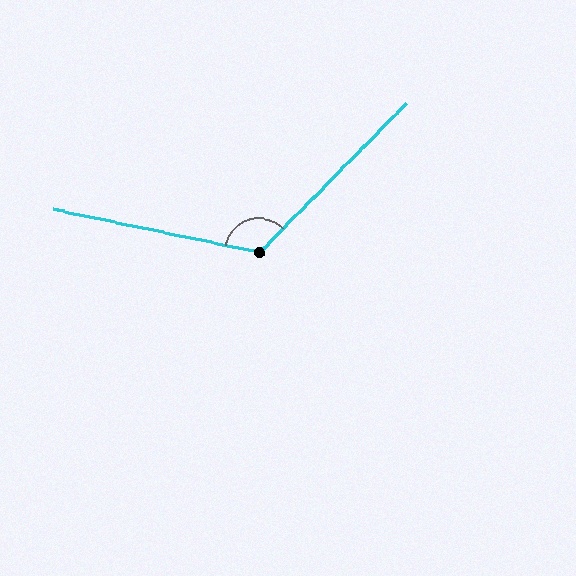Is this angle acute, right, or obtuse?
It is obtuse.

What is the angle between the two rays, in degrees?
Approximately 123 degrees.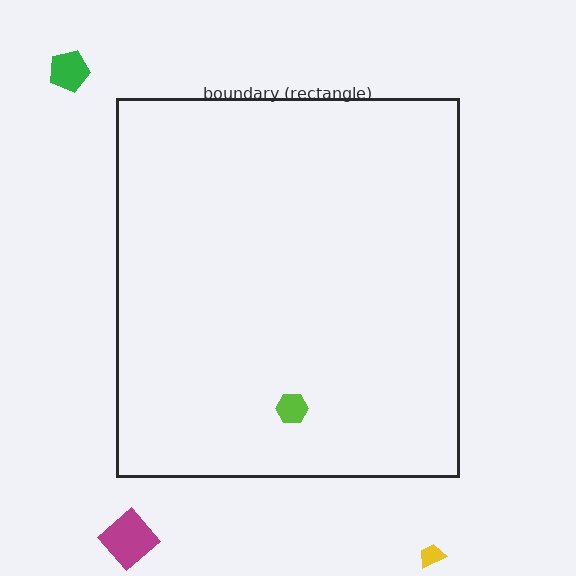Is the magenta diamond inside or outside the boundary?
Outside.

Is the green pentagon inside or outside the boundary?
Outside.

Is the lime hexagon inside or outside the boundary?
Inside.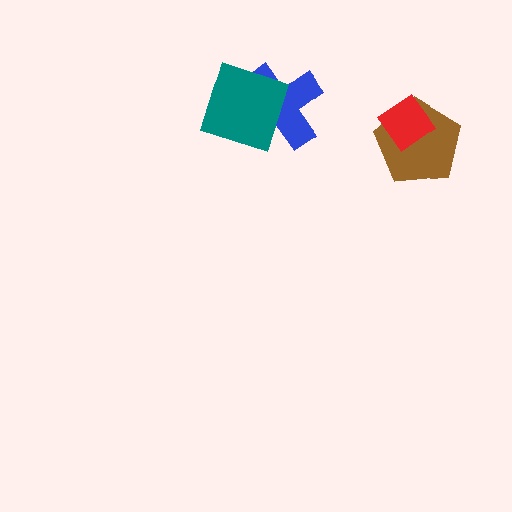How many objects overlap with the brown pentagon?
1 object overlaps with the brown pentagon.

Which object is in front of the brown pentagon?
The red diamond is in front of the brown pentagon.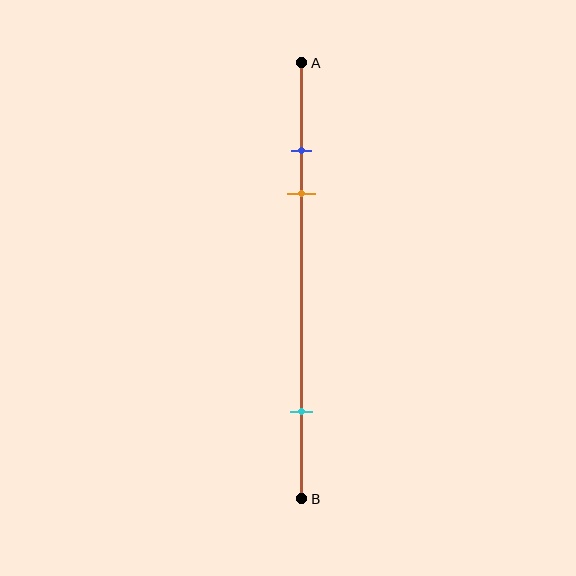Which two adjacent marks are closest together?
The blue and orange marks are the closest adjacent pair.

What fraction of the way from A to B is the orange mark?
The orange mark is approximately 30% (0.3) of the way from A to B.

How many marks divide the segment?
There are 3 marks dividing the segment.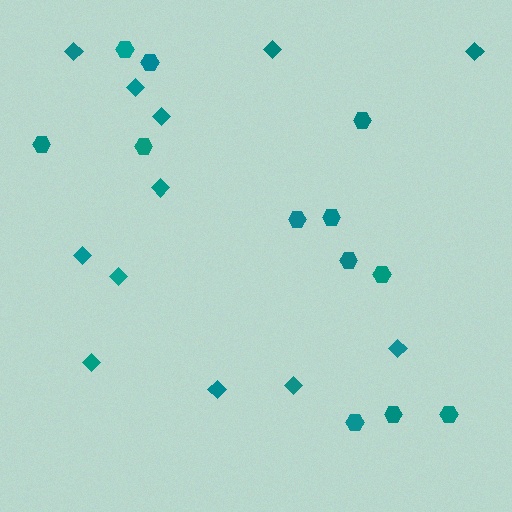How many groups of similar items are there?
There are 2 groups: one group of hexagons (12) and one group of diamonds (12).